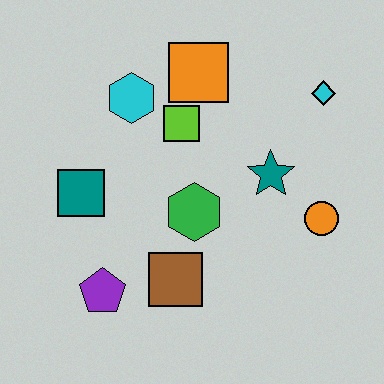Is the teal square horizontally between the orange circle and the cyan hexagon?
No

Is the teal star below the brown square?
No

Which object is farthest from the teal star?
The purple pentagon is farthest from the teal star.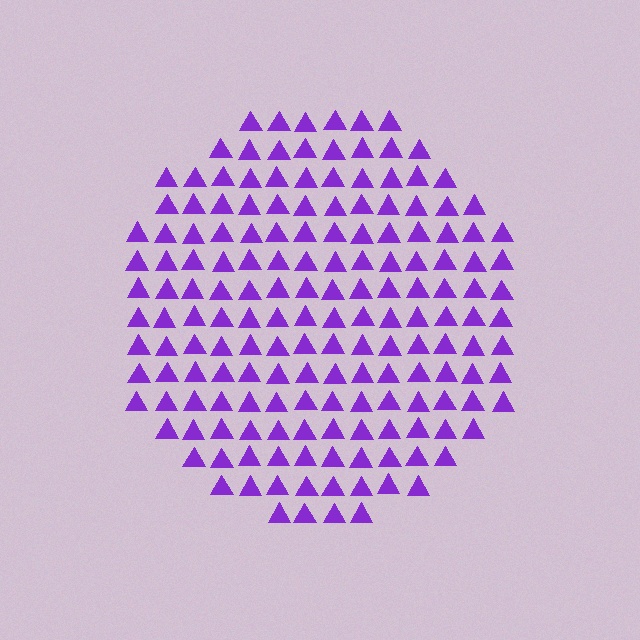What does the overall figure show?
The overall figure shows a circle.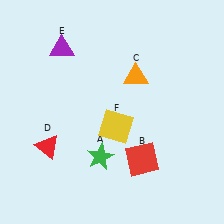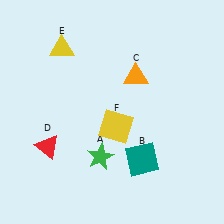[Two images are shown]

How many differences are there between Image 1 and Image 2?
There are 2 differences between the two images.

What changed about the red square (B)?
In Image 1, B is red. In Image 2, it changed to teal.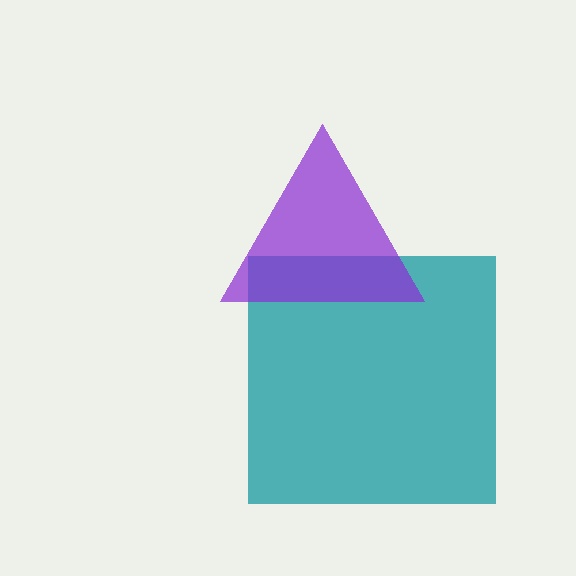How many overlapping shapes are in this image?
There are 2 overlapping shapes in the image.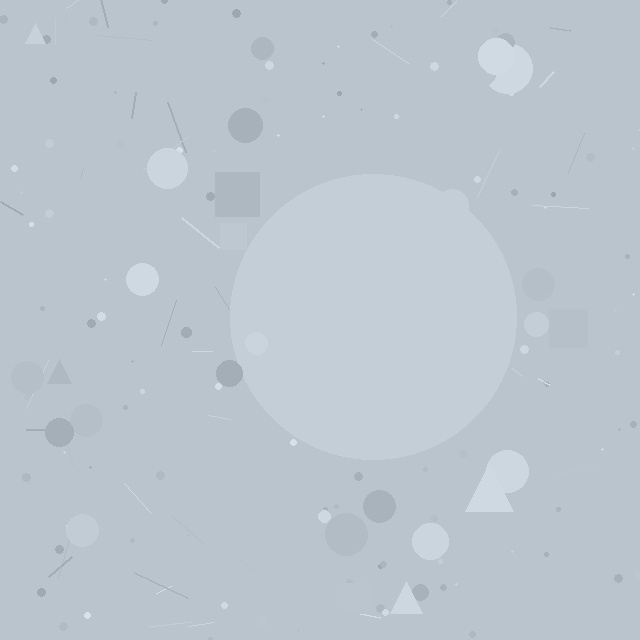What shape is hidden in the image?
A circle is hidden in the image.